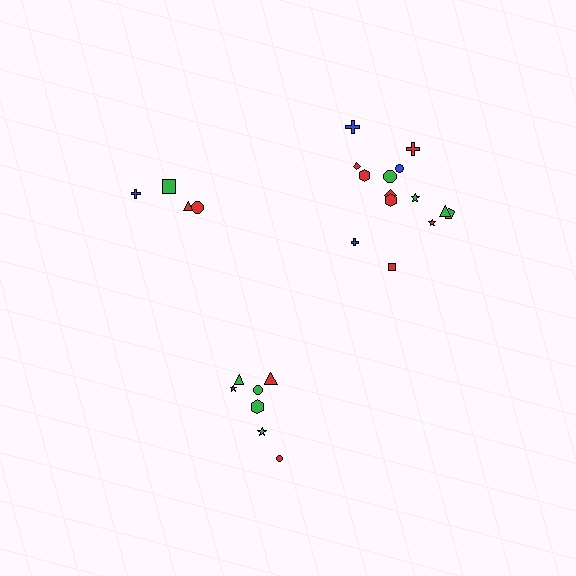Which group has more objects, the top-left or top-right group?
The top-right group.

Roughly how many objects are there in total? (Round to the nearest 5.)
Roughly 25 objects in total.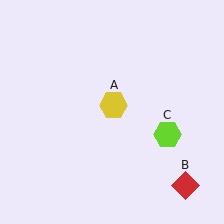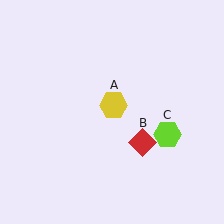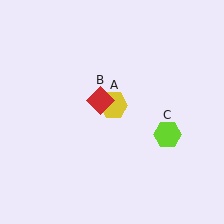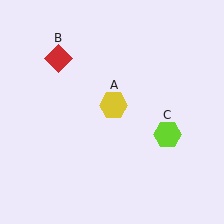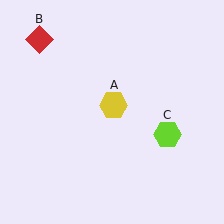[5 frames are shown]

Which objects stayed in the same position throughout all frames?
Yellow hexagon (object A) and lime hexagon (object C) remained stationary.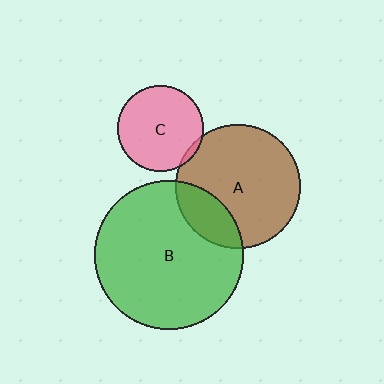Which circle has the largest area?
Circle B (green).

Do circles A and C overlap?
Yes.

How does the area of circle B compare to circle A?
Approximately 1.4 times.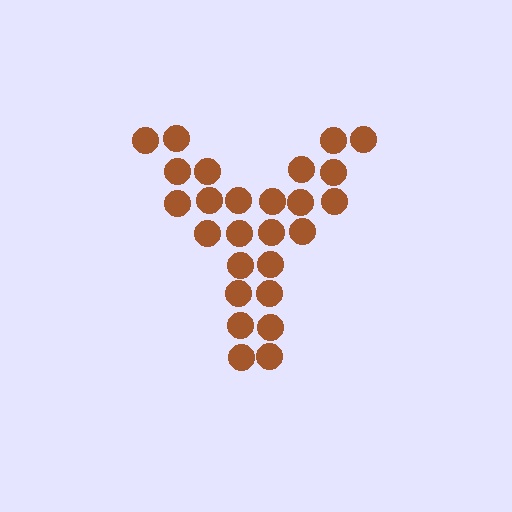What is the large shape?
The large shape is the letter Y.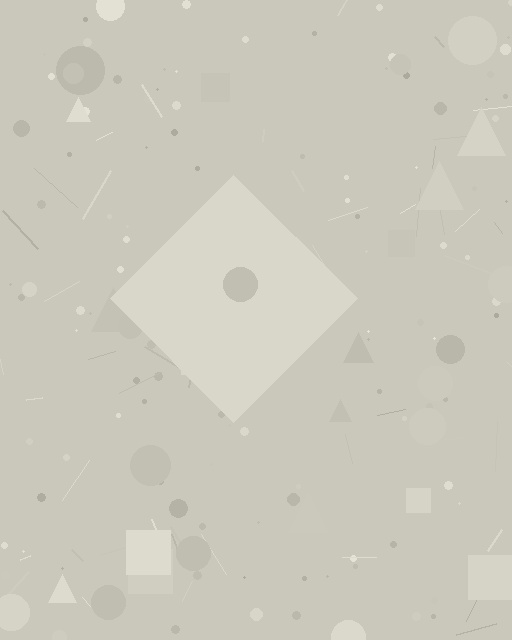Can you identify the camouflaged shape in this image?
The camouflaged shape is a diamond.